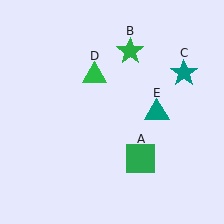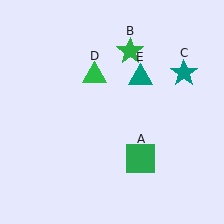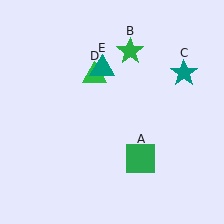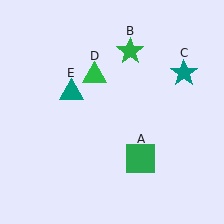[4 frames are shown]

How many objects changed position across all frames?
1 object changed position: teal triangle (object E).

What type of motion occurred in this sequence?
The teal triangle (object E) rotated counterclockwise around the center of the scene.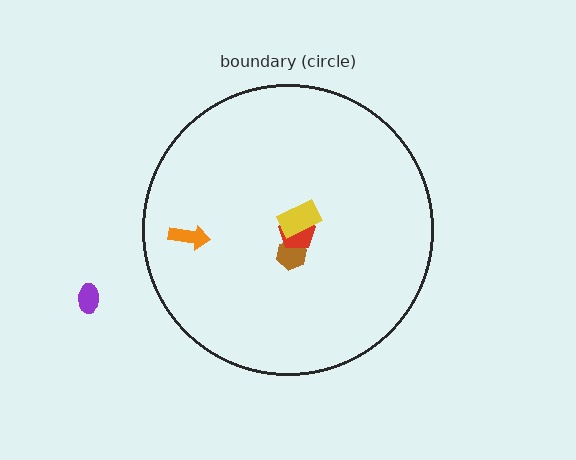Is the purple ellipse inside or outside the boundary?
Outside.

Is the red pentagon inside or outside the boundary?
Inside.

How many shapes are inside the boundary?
4 inside, 1 outside.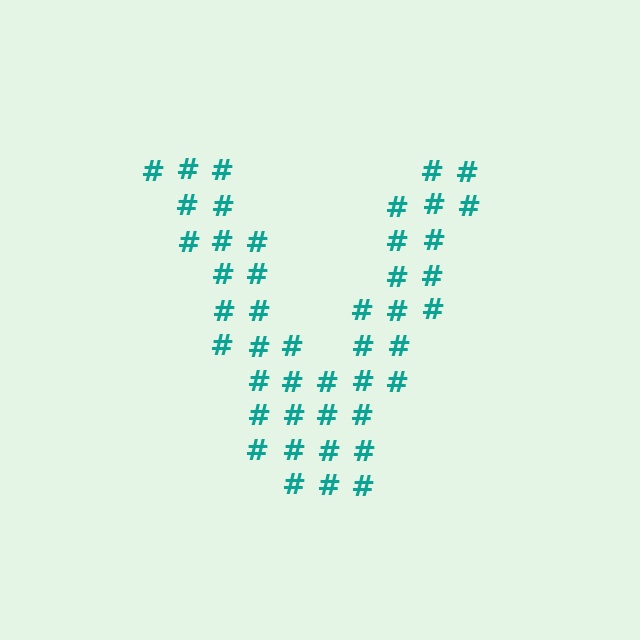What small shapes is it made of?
It is made of small hash symbols.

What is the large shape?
The large shape is the letter V.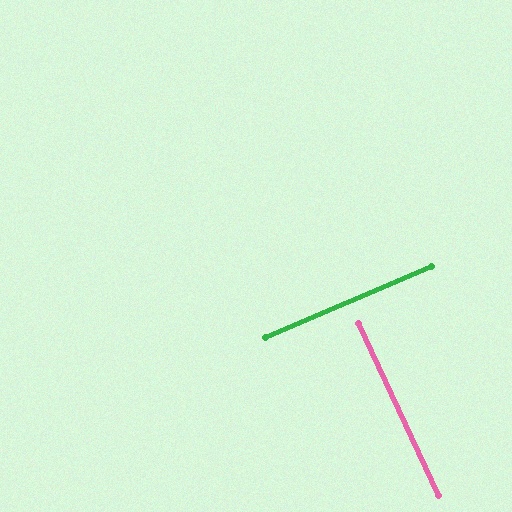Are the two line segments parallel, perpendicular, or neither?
Perpendicular — they meet at approximately 88°.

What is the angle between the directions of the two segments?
Approximately 88 degrees.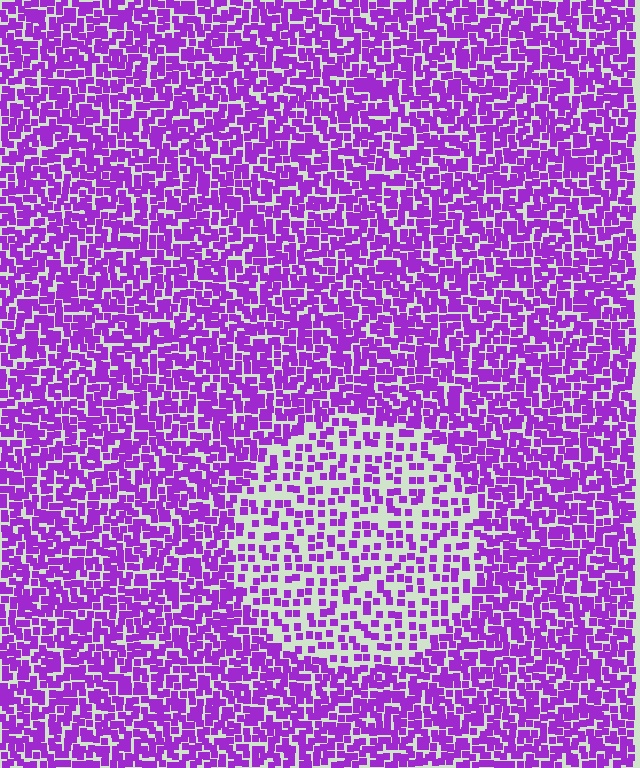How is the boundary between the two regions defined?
The boundary is defined by a change in element density (approximately 2.1x ratio). All elements are the same color, size, and shape.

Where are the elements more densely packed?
The elements are more densely packed outside the circle boundary.